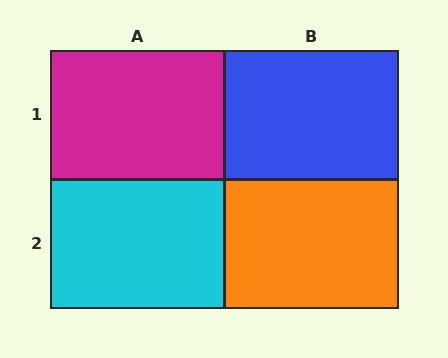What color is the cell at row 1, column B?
Blue.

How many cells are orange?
1 cell is orange.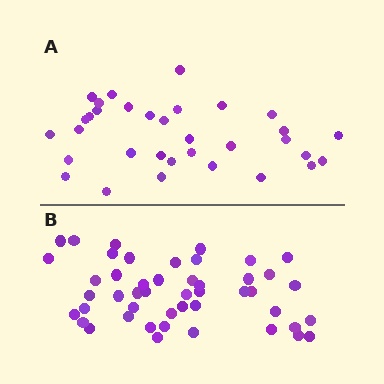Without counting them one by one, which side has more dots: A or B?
Region B (the bottom region) has more dots.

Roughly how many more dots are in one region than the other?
Region B has approximately 15 more dots than region A.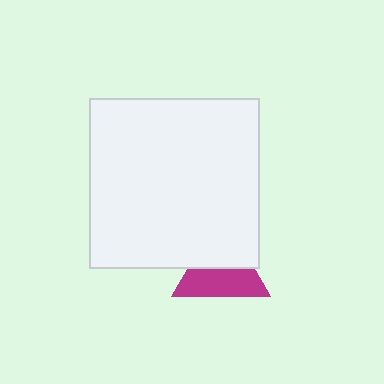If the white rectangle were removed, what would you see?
You would see the complete magenta triangle.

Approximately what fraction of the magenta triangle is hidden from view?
Roughly 46% of the magenta triangle is hidden behind the white rectangle.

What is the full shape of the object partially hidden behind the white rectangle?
The partially hidden object is a magenta triangle.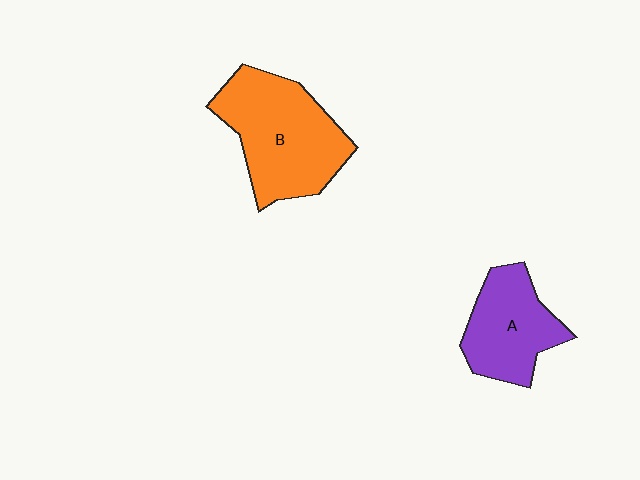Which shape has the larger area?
Shape B (orange).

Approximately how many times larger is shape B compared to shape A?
Approximately 1.5 times.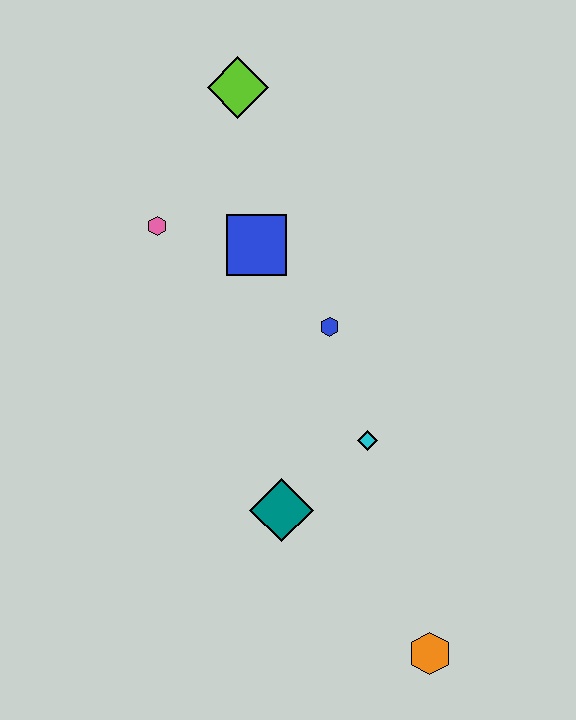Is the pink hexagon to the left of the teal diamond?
Yes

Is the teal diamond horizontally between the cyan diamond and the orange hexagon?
No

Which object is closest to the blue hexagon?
The blue square is closest to the blue hexagon.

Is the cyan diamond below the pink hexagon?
Yes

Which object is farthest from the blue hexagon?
The orange hexagon is farthest from the blue hexagon.